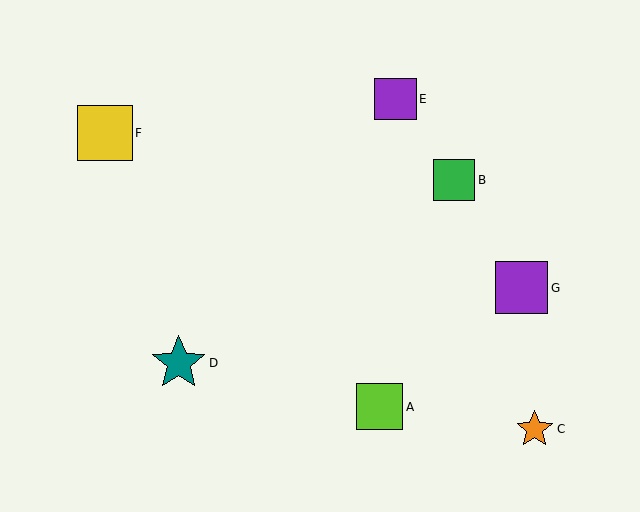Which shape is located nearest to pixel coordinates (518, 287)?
The purple square (labeled G) at (521, 288) is nearest to that location.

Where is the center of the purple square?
The center of the purple square is at (395, 99).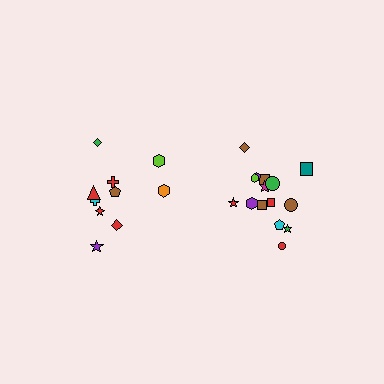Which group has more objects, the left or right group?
The right group.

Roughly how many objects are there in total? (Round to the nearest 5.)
Roughly 25 objects in total.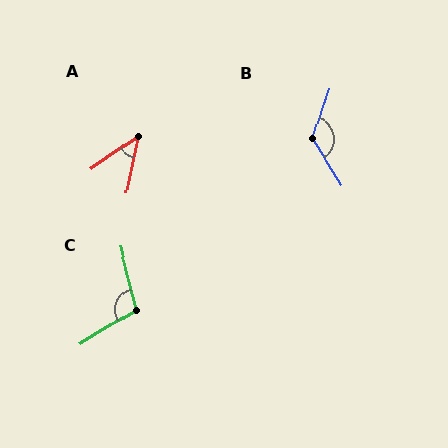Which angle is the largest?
B, at approximately 130 degrees.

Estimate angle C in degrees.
Approximately 108 degrees.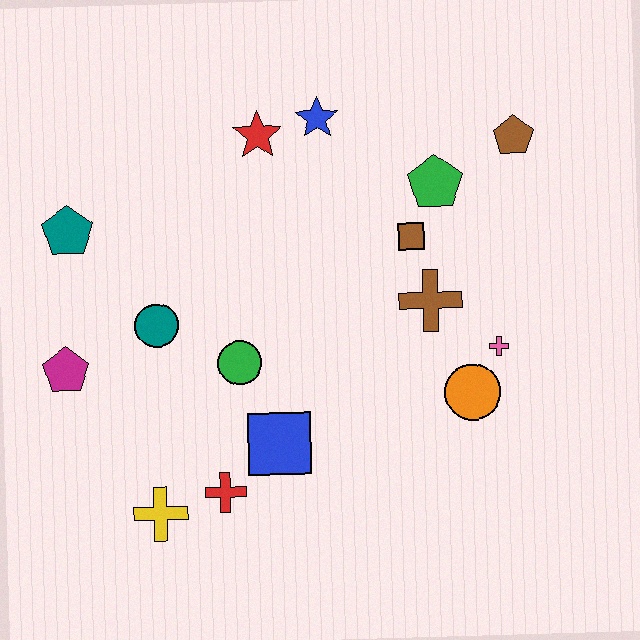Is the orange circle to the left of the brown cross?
No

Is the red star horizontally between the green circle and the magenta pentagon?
No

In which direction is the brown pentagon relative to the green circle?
The brown pentagon is to the right of the green circle.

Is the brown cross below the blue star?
Yes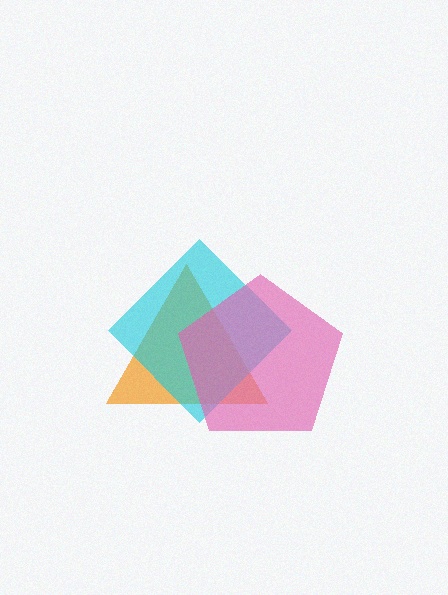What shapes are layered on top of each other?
The layered shapes are: an orange triangle, a cyan diamond, a pink pentagon.